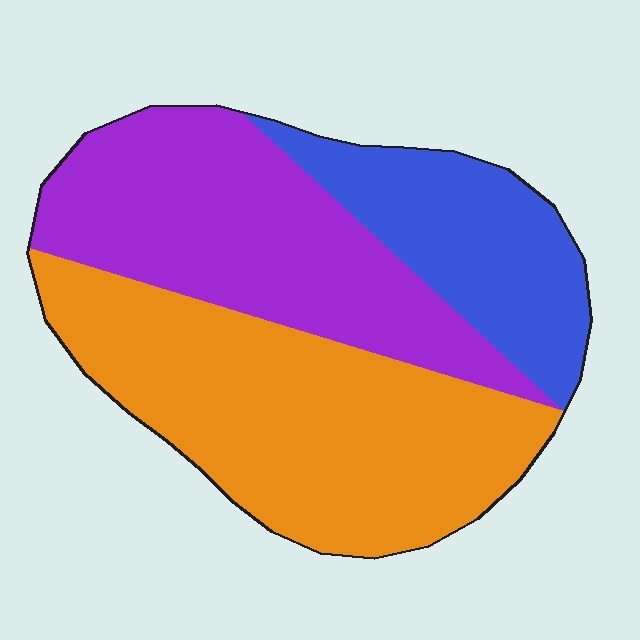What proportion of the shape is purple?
Purple covers around 35% of the shape.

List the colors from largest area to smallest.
From largest to smallest: orange, purple, blue.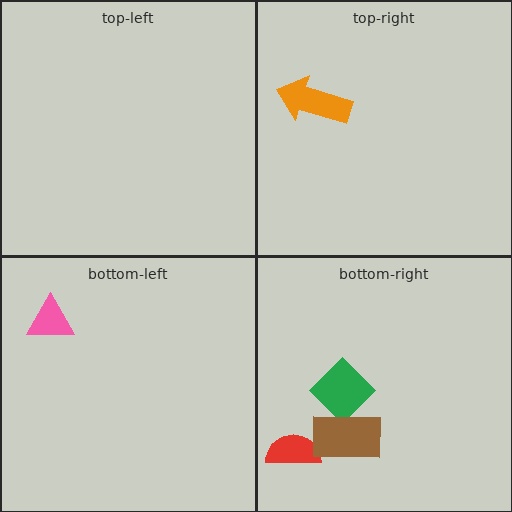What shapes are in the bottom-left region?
The pink triangle.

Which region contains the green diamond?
The bottom-right region.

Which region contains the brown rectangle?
The bottom-right region.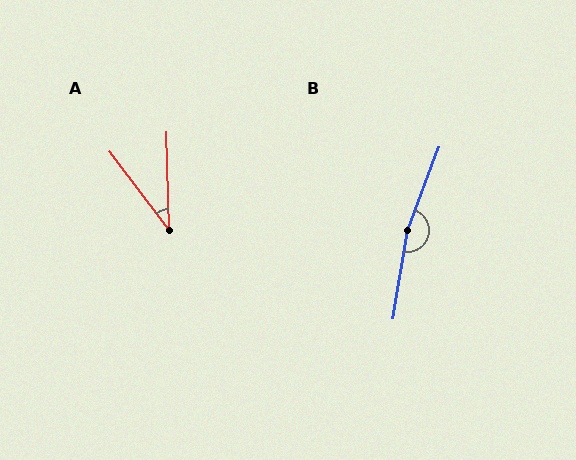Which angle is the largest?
B, at approximately 169 degrees.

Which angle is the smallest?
A, at approximately 36 degrees.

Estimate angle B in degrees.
Approximately 169 degrees.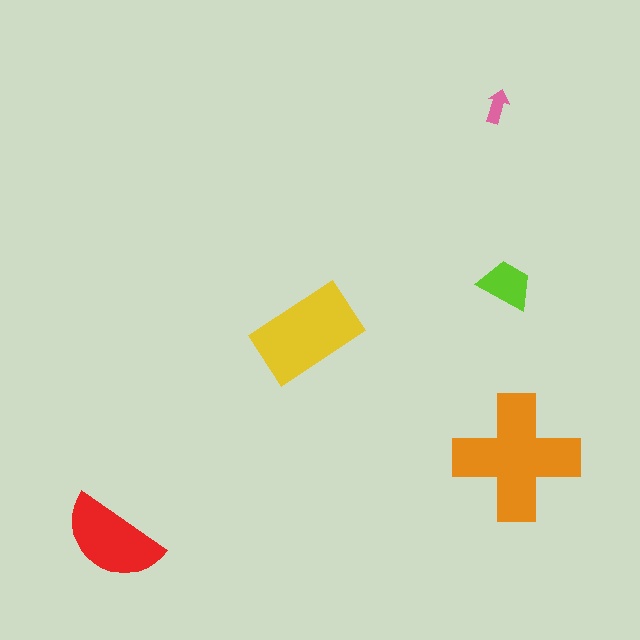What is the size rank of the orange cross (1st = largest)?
1st.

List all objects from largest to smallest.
The orange cross, the yellow rectangle, the red semicircle, the lime trapezoid, the pink arrow.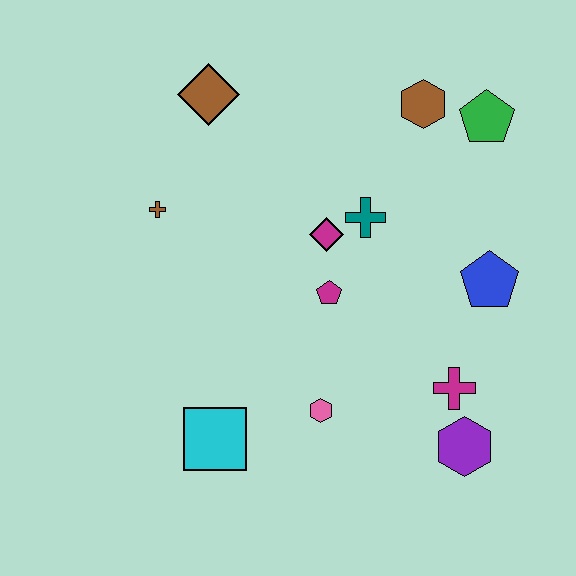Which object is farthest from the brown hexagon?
The cyan square is farthest from the brown hexagon.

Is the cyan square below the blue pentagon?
Yes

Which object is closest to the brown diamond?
The brown cross is closest to the brown diamond.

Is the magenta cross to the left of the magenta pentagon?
No